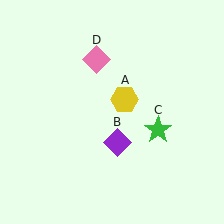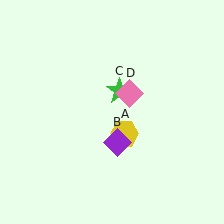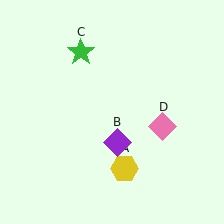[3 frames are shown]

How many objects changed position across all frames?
3 objects changed position: yellow hexagon (object A), green star (object C), pink diamond (object D).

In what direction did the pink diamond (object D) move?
The pink diamond (object D) moved down and to the right.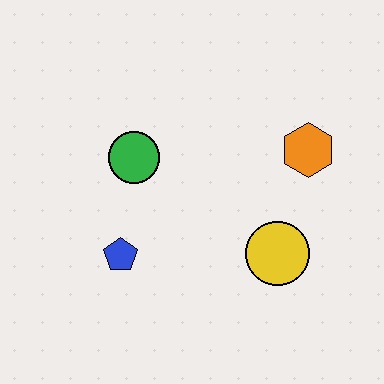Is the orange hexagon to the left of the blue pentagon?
No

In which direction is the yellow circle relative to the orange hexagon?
The yellow circle is below the orange hexagon.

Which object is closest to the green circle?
The blue pentagon is closest to the green circle.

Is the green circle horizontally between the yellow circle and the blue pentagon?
Yes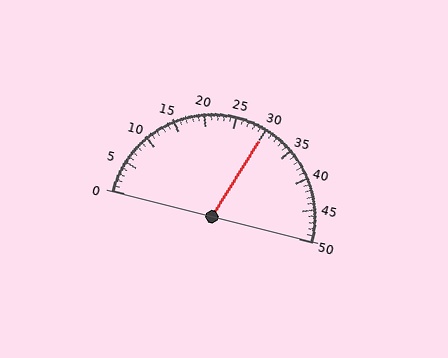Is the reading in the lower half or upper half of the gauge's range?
The reading is in the upper half of the range (0 to 50).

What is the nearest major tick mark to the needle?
The nearest major tick mark is 30.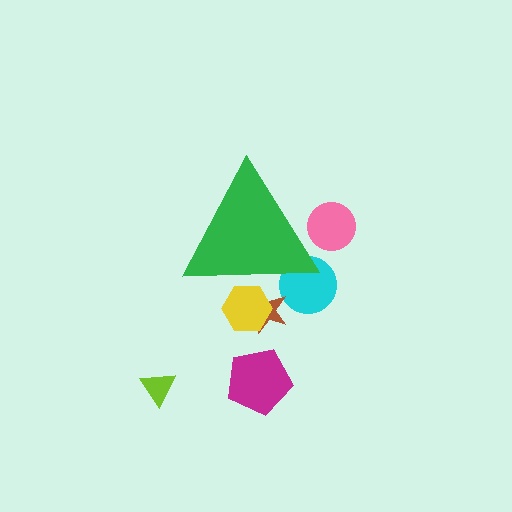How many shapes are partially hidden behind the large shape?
4 shapes are partially hidden.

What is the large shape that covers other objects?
A green triangle.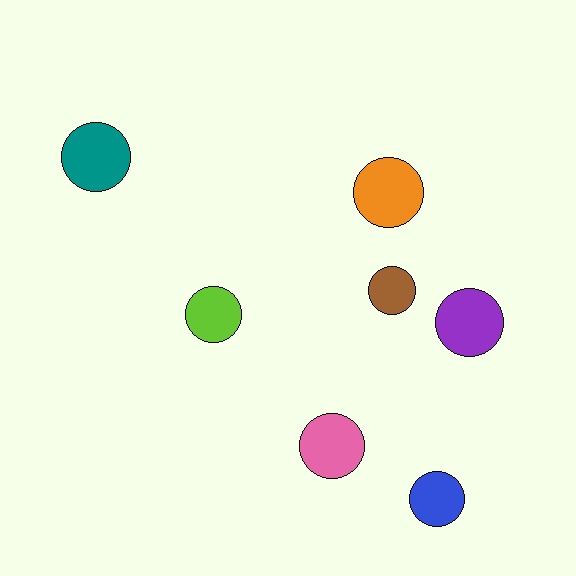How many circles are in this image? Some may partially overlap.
There are 7 circles.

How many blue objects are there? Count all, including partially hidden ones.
There is 1 blue object.